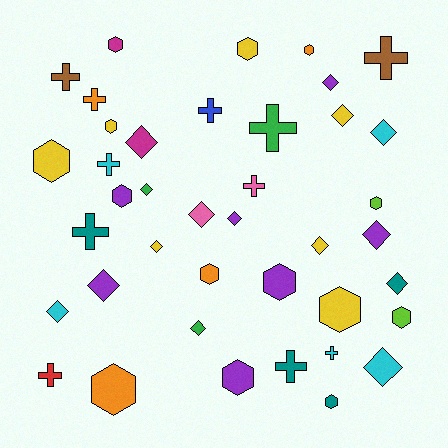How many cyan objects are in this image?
There are 5 cyan objects.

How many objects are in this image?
There are 40 objects.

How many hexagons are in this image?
There are 14 hexagons.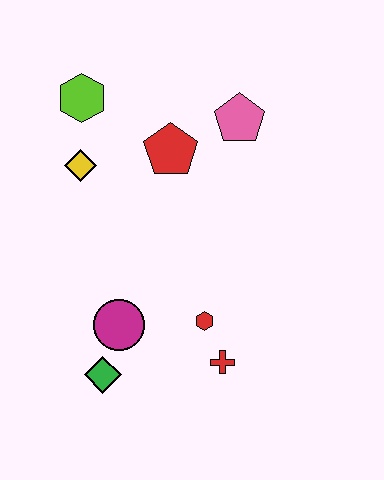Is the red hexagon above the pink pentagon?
No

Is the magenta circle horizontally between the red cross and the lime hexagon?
Yes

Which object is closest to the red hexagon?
The red cross is closest to the red hexagon.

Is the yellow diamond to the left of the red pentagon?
Yes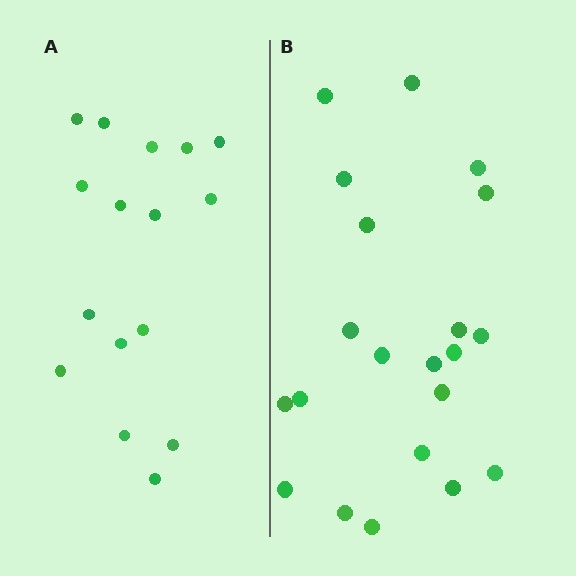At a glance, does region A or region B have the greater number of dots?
Region B (the right region) has more dots.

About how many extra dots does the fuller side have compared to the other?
Region B has about 5 more dots than region A.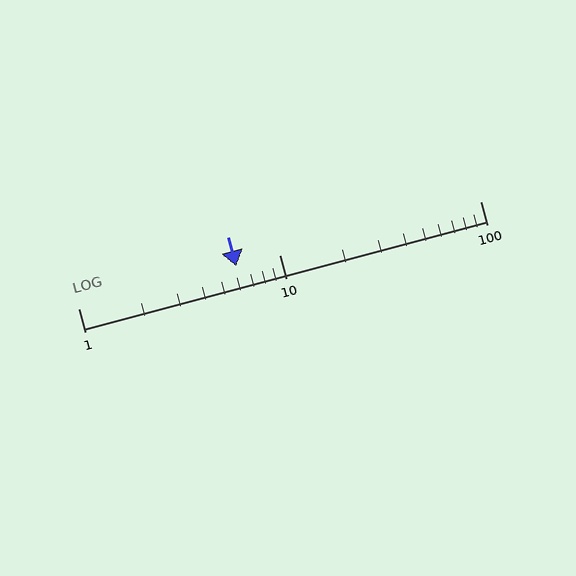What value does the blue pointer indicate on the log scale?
The pointer indicates approximately 6.1.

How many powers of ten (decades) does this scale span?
The scale spans 2 decades, from 1 to 100.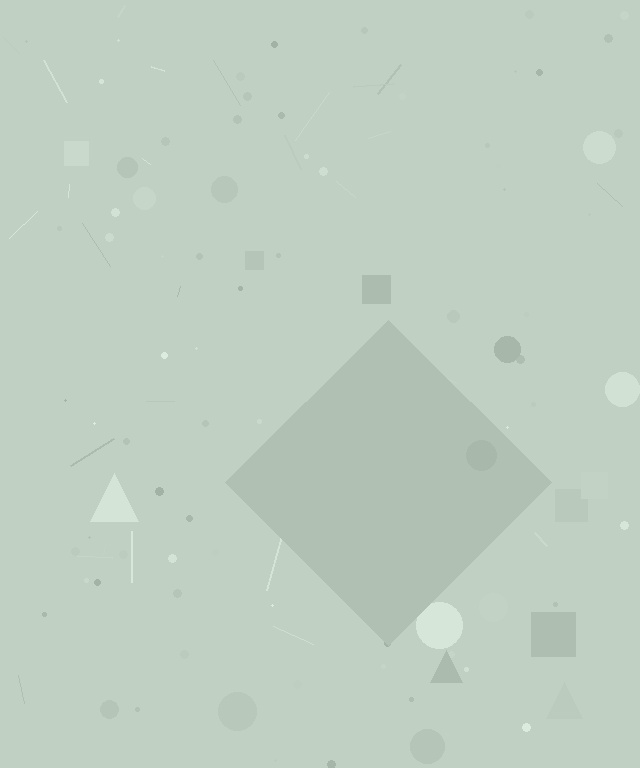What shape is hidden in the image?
A diamond is hidden in the image.